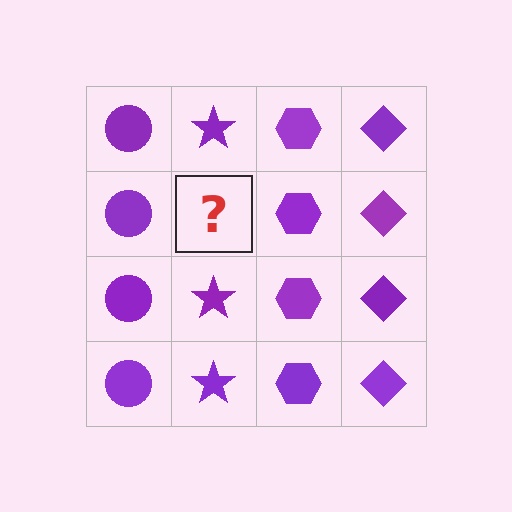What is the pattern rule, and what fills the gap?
The rule is that each column has a consistent shape. The gap should be filled with a purple star.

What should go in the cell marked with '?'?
The missing cell should contain a purple star.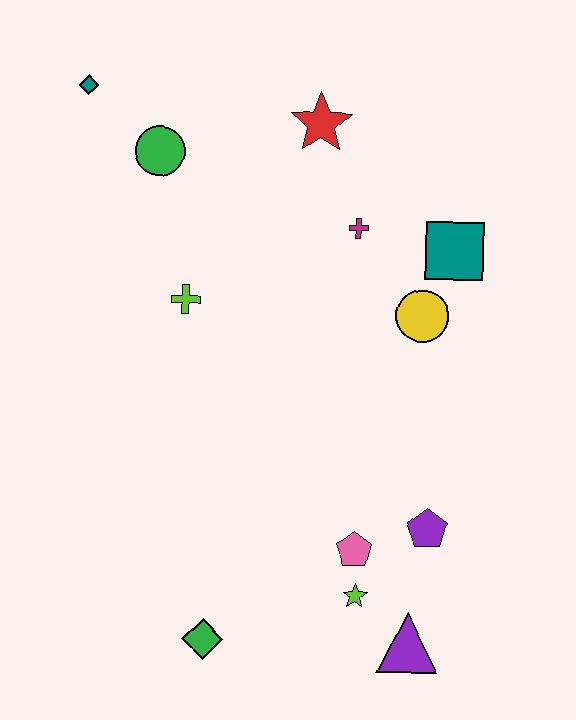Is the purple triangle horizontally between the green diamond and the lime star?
No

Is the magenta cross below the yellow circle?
No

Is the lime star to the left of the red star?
No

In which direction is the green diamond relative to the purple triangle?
The green diamond is to the left of the purple triangle.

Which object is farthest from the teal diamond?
The purple triangle is farthest from the teal diamond.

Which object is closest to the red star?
The magenta cross is closest to the red star.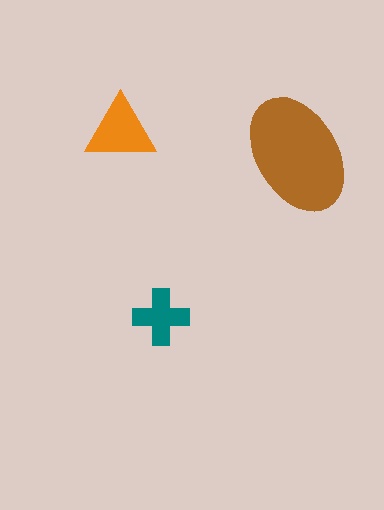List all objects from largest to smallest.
The brown ellipse, the orange triangle, the teal cross.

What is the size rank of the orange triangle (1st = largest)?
2nd.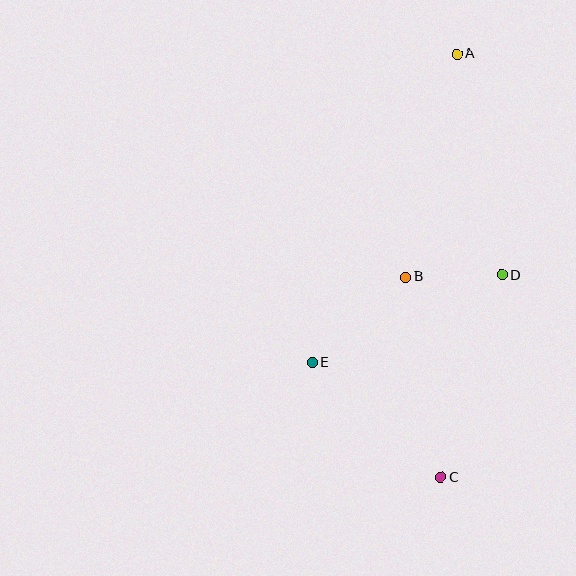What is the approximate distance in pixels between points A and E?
The distance between A and E is approximately 341 pixels.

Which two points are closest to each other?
Points B and D are closest to each other.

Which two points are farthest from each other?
Points A and C are farthest from each other.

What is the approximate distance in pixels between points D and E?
The distance between D and E is approximately 209 pixels.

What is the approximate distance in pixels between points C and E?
The distance between C and E is approximately 172 pixels.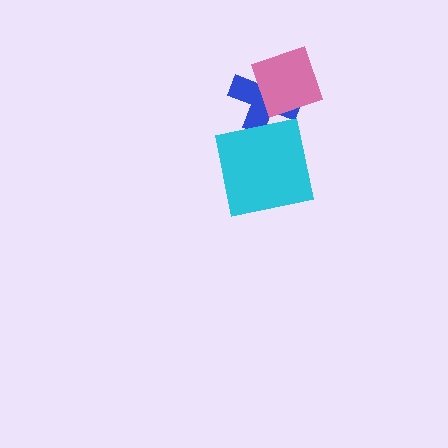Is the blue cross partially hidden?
Yes, it is partially covered by another shape.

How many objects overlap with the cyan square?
1 object overlaps with the cyan square.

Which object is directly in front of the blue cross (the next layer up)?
The pink square is directly in front of the blue cross.